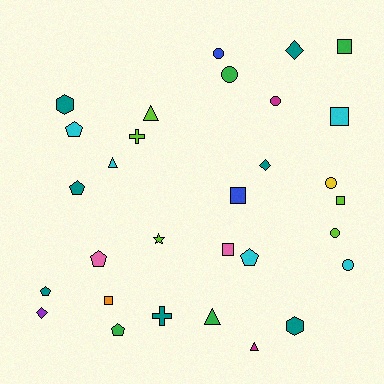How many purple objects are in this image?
There is 1 purple object.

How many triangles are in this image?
There are 4 triangles.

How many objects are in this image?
There are 30 objects.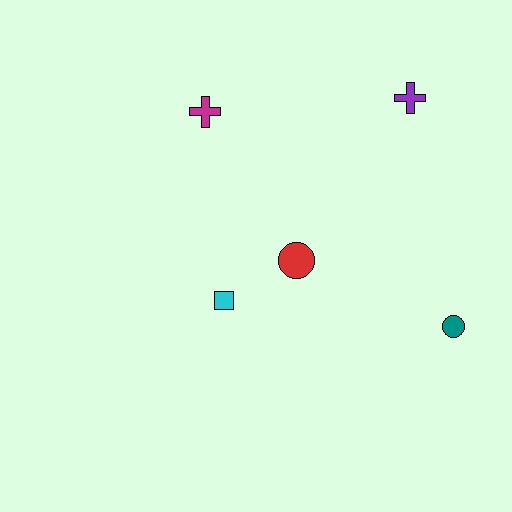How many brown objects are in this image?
There are no brown objects.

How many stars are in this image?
There are no stars.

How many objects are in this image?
There are 5 objects.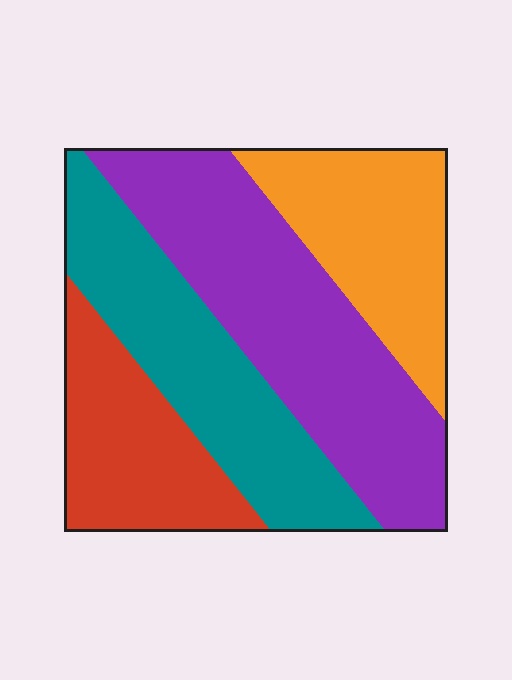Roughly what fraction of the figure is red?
Red takes up about one fifth (1/5) of the figure.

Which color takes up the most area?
Purple, at roughly 35%.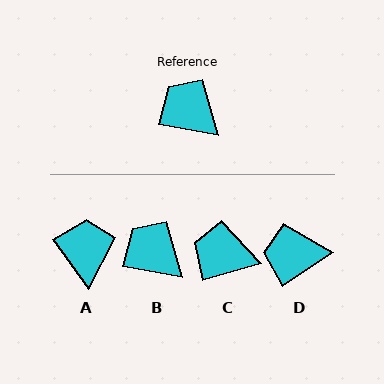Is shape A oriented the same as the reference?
No, it is off by about 44 degrees.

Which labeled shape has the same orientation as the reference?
B.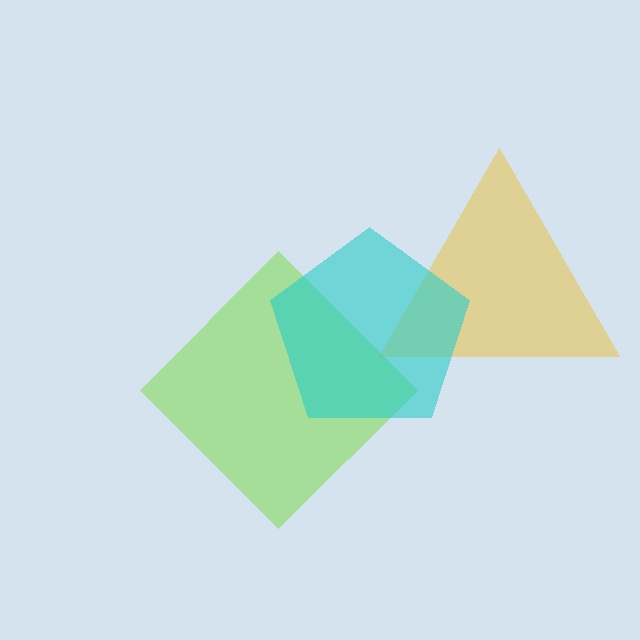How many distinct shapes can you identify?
There are 3 distinct shapes: a yellow triangle, a lime diamond, a cyan pentagon.